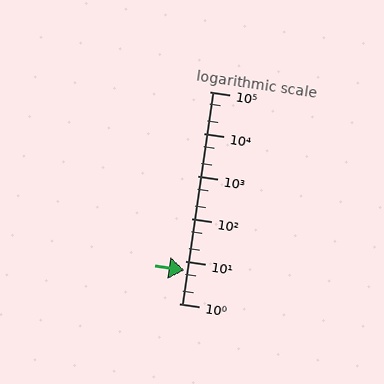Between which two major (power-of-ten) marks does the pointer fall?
The pointer is between 1 and 10.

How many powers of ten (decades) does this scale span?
The scale spans 5 decades, from 1 to 100000.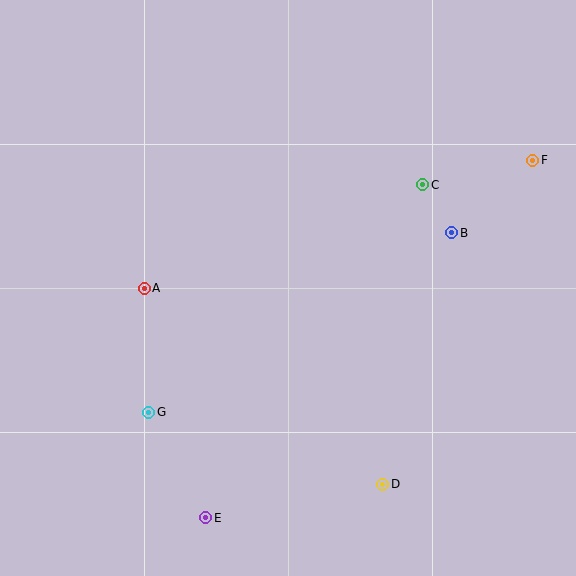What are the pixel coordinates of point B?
Point B is at (452, 233).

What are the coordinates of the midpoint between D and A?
The midpoint between D and A is at (264, 386).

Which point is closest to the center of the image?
Point A at (144, 288) is closest to the center.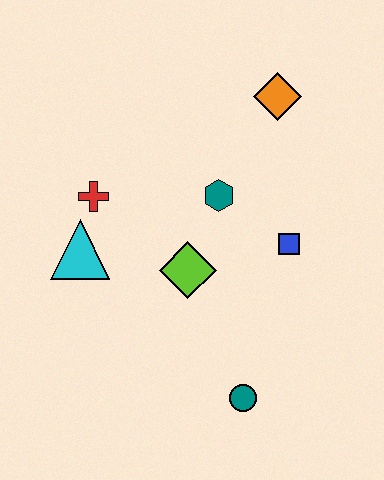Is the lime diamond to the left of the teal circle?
Yes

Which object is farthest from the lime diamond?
The orange diamond is farthest from the lime diamond.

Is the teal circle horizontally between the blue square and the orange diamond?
No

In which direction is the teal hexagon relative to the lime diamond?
The teal hexagon is above the lime diamond.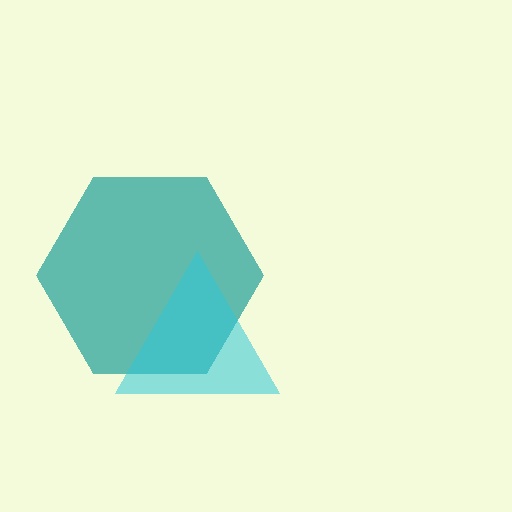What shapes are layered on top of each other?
The layered shapes are: a teal hexagon, a cyan triangle.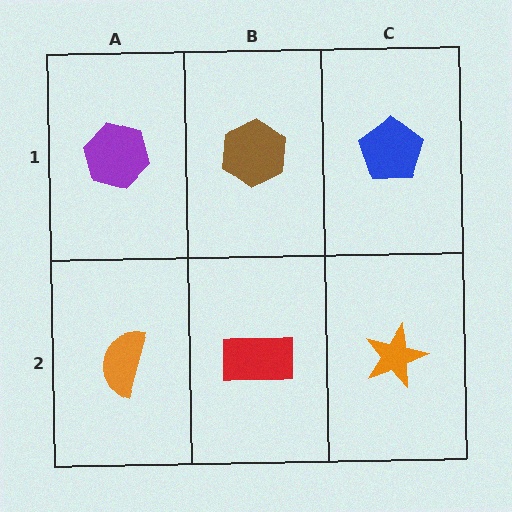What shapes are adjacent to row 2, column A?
A purple hexagon (row 1, column A), a red rectangle (row 2, column B).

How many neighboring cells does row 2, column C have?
2.